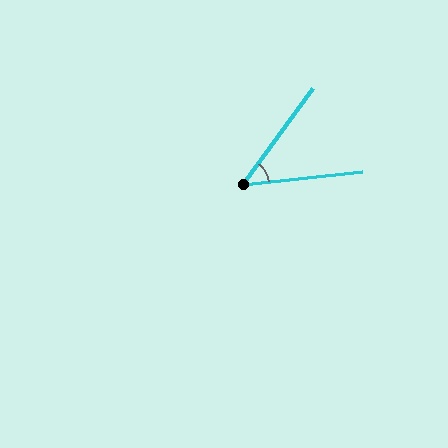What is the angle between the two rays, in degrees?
Approximately 48 degrees.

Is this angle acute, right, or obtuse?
It is acute.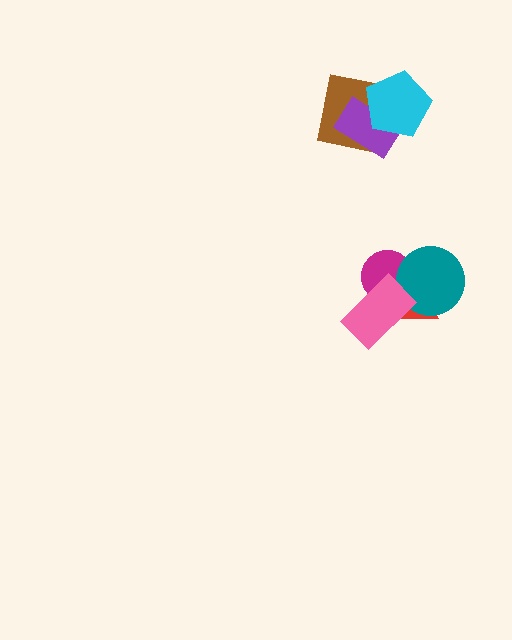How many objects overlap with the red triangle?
3 objects overlap with the red triangle.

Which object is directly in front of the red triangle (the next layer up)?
The magenta circle is directly in front of the red triangle.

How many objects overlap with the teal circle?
3 objects overlap with the teal circle.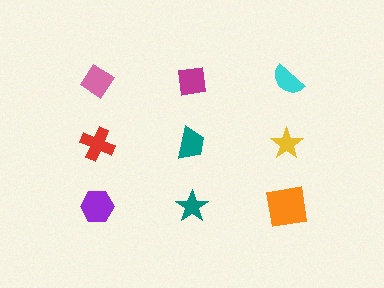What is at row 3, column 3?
An orange square.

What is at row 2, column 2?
A teal trapezoid.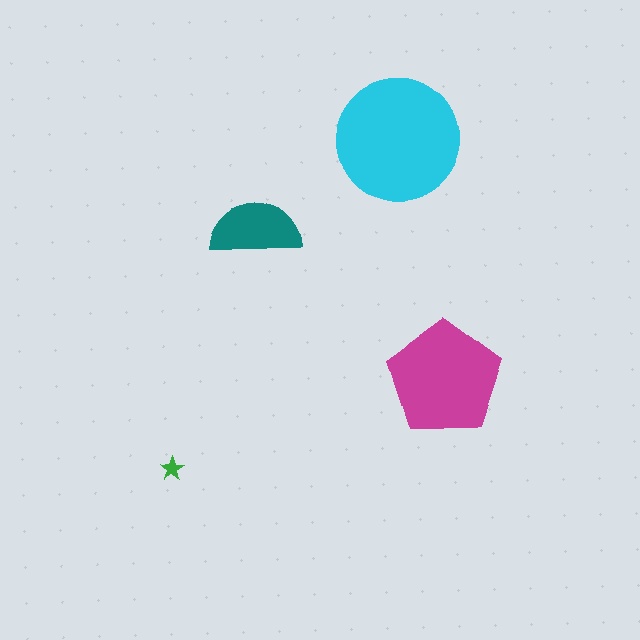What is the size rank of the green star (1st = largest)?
4th.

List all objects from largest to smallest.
The cyan circle, the magenta pentagon, the teal semicircle, the green star.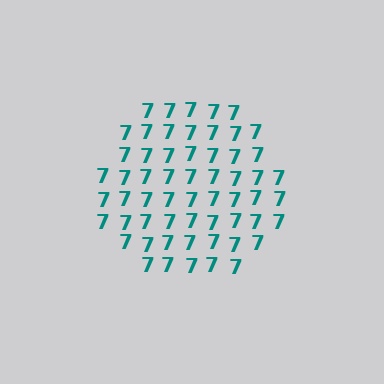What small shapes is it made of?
It is made of small digit 7's.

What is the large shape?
The large shape is a hexagon.